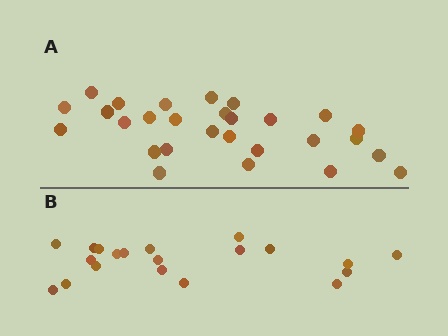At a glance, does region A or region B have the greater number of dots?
Region A (the top region) has more dots.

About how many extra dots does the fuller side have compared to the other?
Region A has roughly 8 or so more dots than region B.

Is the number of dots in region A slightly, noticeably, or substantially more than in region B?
Region A has noticeably more, but not dramatically so. The ratio is roughly 1.4 to 1.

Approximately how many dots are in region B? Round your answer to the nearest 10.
About 20 dots.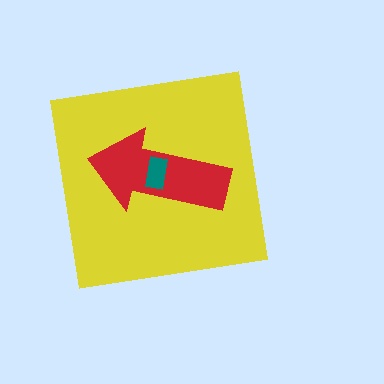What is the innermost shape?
The teal rectangle.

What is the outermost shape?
The yellow square.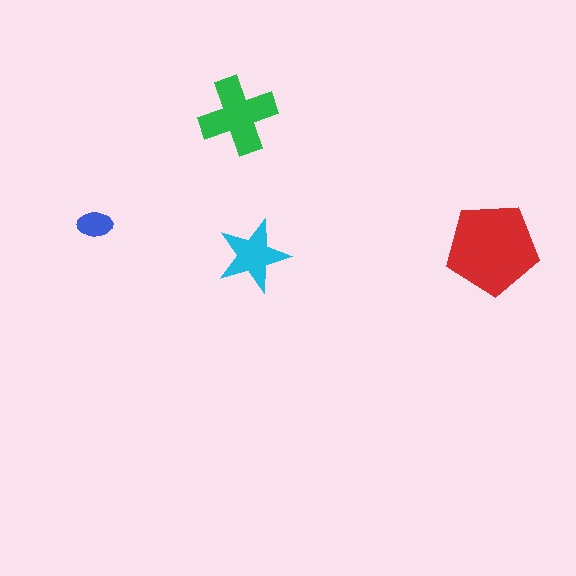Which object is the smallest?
The blue ellipse.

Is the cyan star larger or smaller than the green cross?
Smaller.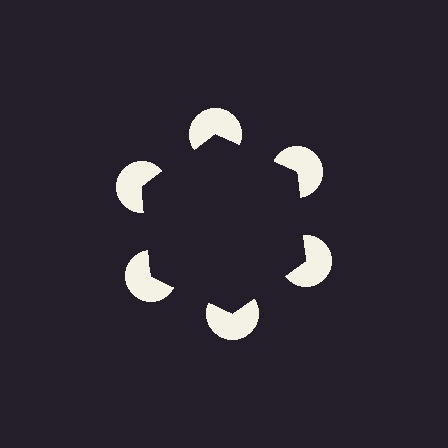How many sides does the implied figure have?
6 sides.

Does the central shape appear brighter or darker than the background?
It typically appears slightly darker than the background, even though no actual brightness change is drawn.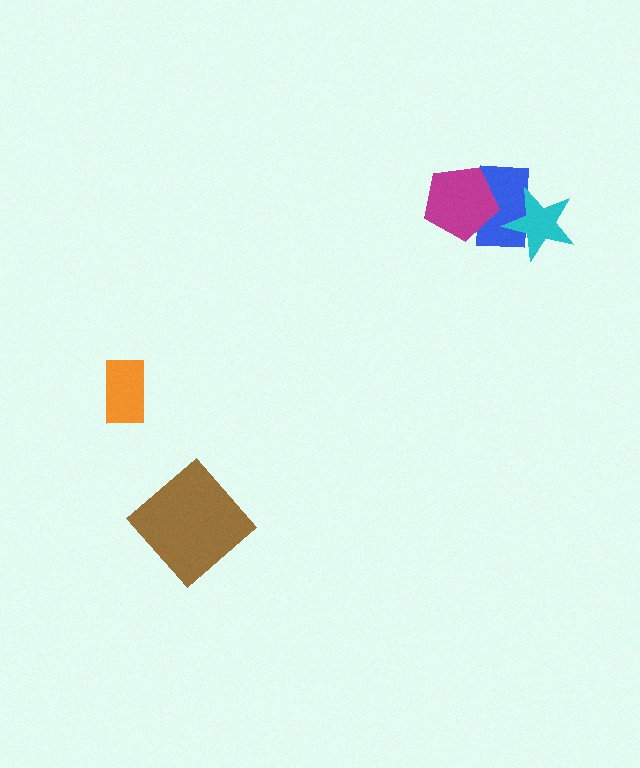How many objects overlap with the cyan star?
1 object overlaps with the cyan star.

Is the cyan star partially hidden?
No, no other shape covers it.